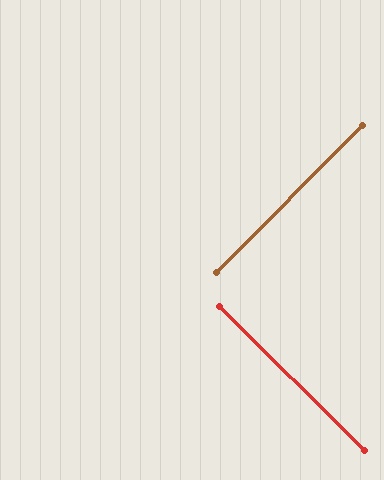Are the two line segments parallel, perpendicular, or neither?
Perpendicular — they meet at approximately 90°.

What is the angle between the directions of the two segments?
Approximately 90 degrees.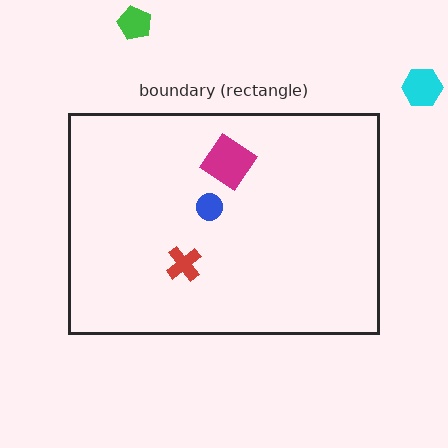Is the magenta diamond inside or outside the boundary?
Inside.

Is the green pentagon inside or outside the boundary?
Outside.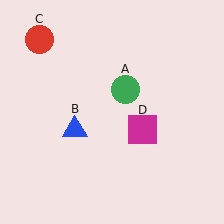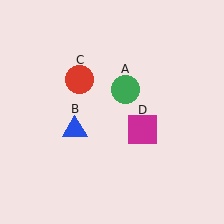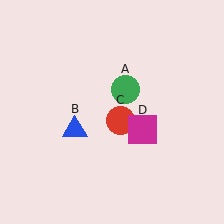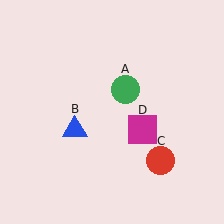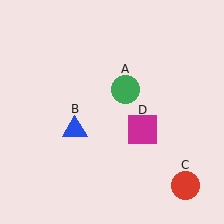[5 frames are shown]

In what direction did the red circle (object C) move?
The red circle (object C) moved down and to the right.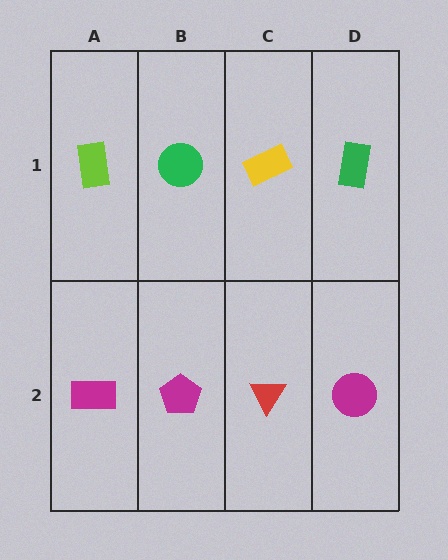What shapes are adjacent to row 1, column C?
A red triangle (row 2, column C), a green circle (row 1, column B), a green rectangle (row 1, column D).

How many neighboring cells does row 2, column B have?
3.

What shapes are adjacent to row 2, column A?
A lime rectangle (row 1, column A), a magenta pentagon (row 2, column B).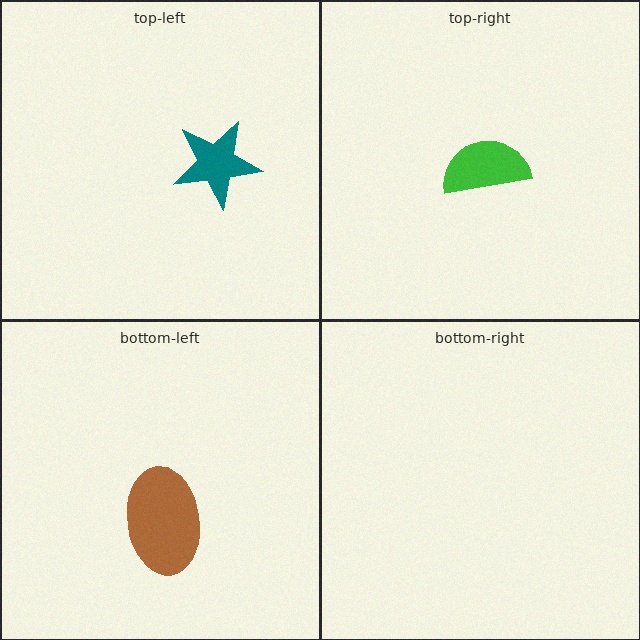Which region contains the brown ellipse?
The bottom-left region.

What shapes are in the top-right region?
The green semicircle.